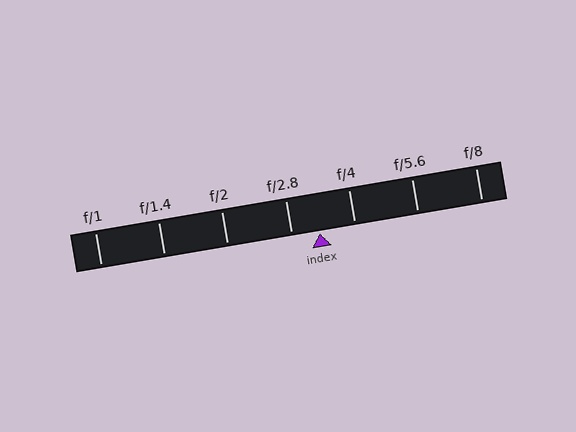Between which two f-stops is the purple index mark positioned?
The index mark is between f/2.8 and f/4.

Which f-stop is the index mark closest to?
The index mark is closest to f/2.8.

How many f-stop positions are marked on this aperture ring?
There are 7 f-stop positions marked.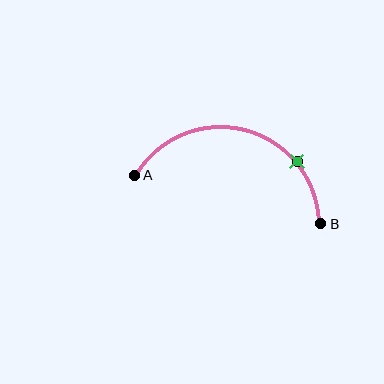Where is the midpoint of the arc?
The arc midpoint is the point on the curve farthest from the straight line joining A and B. It sits above that line.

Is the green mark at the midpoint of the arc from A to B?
No. The green mark lies on the arc but is closer to endpoint B. The arc midpoint would be at the point on the curve equidistant along the arc from both A and B.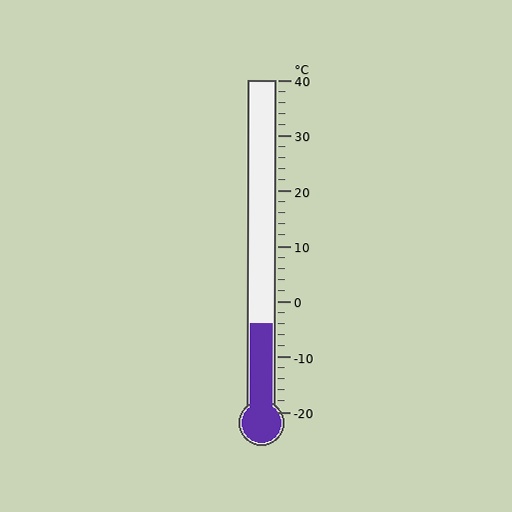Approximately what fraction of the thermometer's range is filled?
The thermometer is filled to approximately 25% of its range.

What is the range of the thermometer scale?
The thermometer scale ranges from -20°C to 40°C.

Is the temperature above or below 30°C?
The temperature is below 30°C.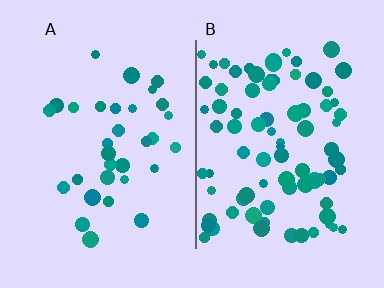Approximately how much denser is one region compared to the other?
Approximately 2.6× — region B over region A.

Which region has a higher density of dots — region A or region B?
B (the right).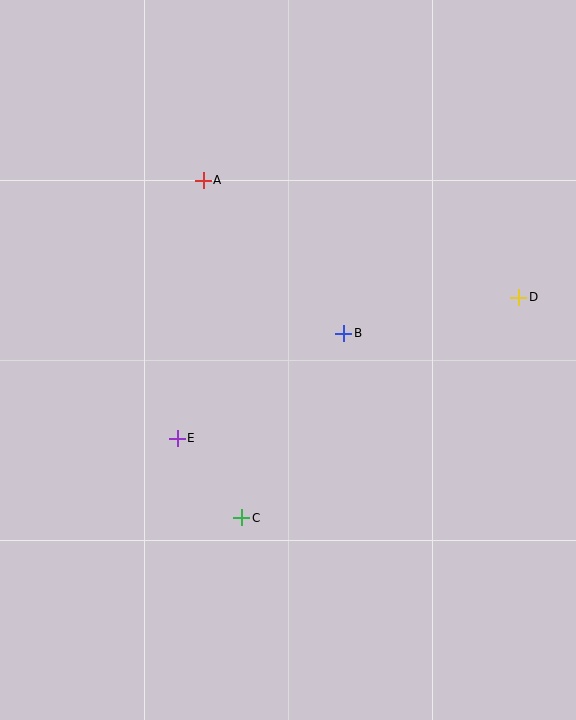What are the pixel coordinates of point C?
Point C is at (242, 518).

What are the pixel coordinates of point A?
Point A is at (203, 180).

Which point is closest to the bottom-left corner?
Point C is closest to the bottom-left corner.